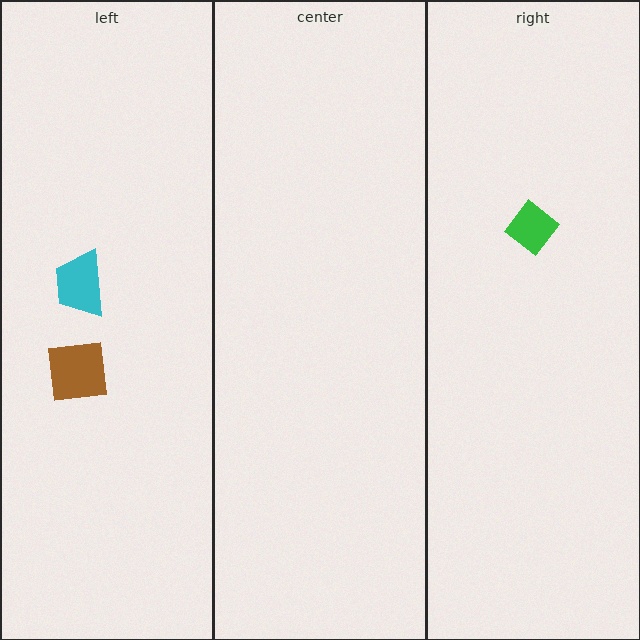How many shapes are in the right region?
1.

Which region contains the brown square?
The left region.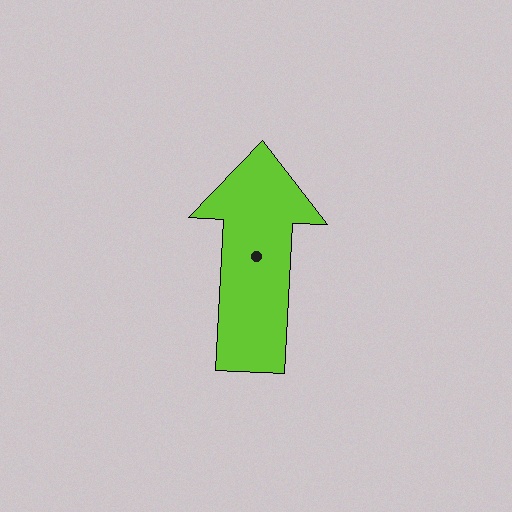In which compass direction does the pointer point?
North.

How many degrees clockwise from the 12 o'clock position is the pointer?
Approximately 3 degrees.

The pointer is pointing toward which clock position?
Roughly 12 o'clock.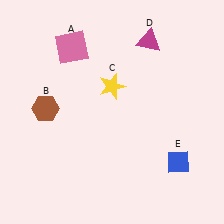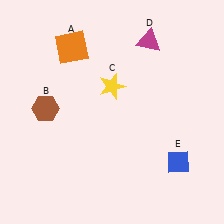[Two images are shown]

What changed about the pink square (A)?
In Image 1, A is pink. In Image 2, it changed to orange.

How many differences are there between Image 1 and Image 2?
There is 1 difference between the two images.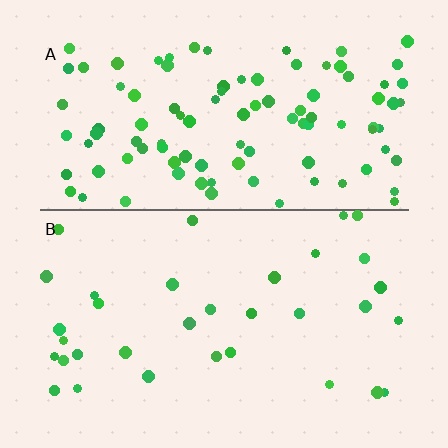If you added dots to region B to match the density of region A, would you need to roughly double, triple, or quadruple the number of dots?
Approximately triple.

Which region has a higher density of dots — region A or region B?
A (the top).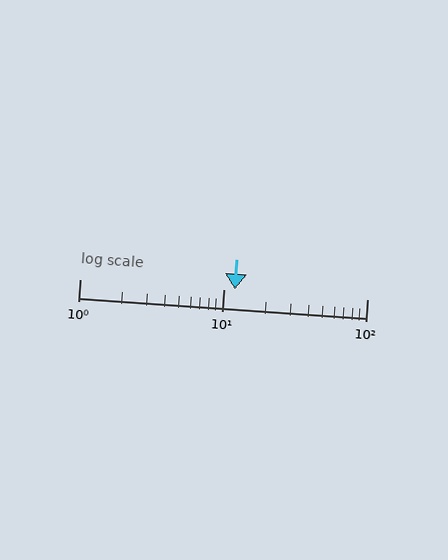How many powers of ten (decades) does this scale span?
The scale spans 2 decades, from 1 to 100.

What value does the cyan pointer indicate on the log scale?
The pointer indicates approximately 12.